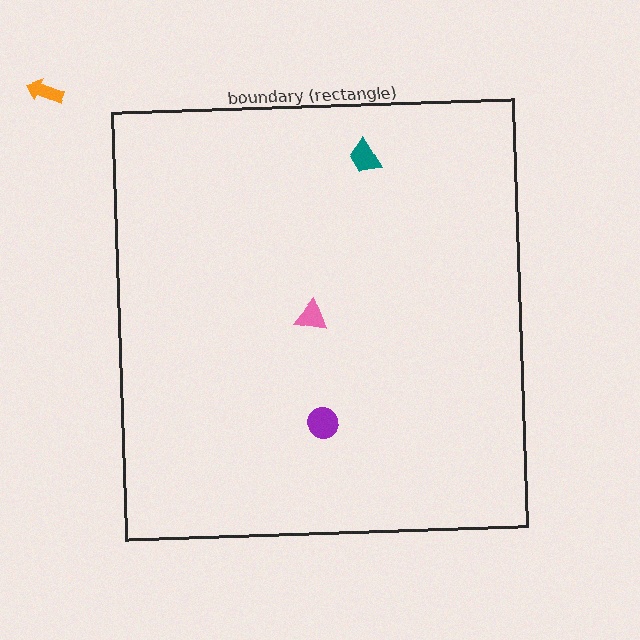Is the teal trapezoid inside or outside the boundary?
Inside.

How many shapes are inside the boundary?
3 inside, 1 outside.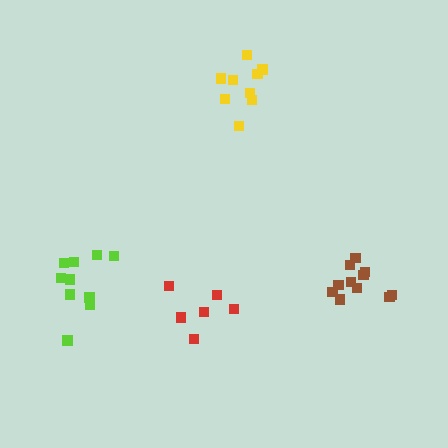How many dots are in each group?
Group 1: 11 dots, Group 2: 6 dots, Group 3: 9 dots, Group 4: 10 dots (36 total).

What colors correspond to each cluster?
The clusters are colored: brown, red, yellow, lime.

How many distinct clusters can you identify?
There are 4 distinct clusters.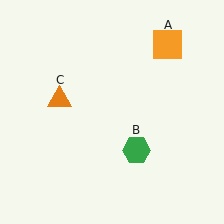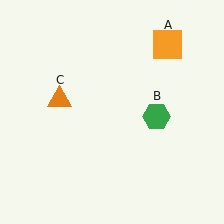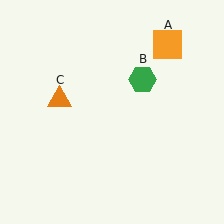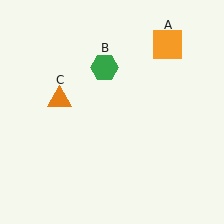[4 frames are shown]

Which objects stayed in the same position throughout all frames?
Orange square (object A) and orange triangle (object C) remained stationary.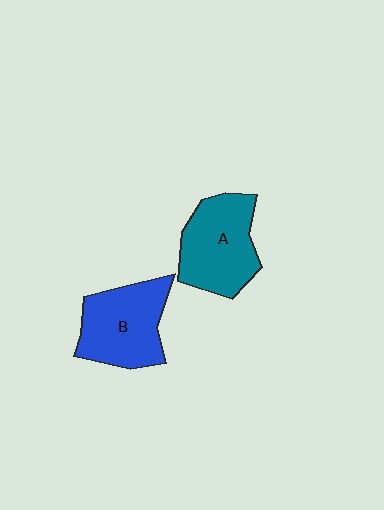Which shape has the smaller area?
Shape B (blue).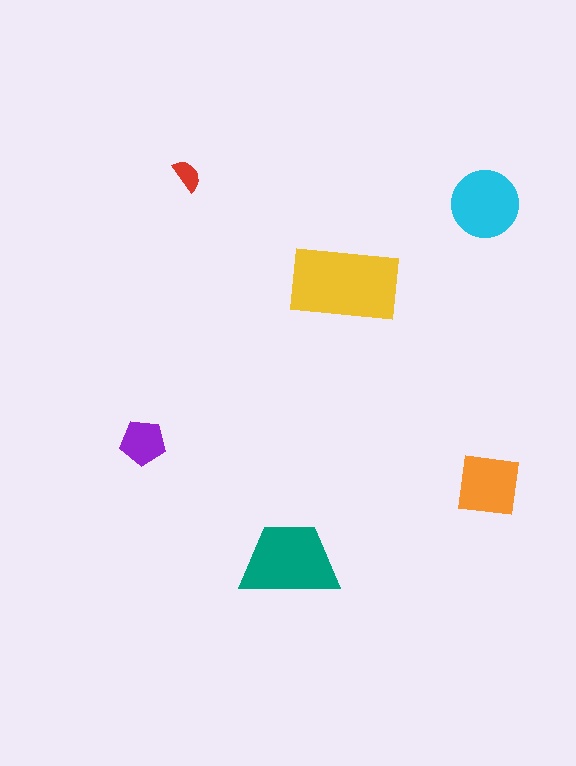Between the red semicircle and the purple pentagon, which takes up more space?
The purple pentagon.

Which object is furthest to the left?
The purple pentagon is leftmost.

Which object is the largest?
The yellow rectangle.